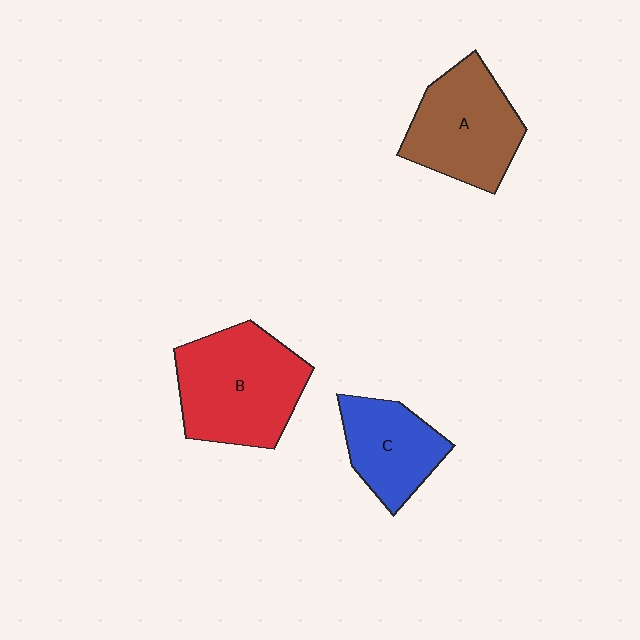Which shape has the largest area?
Shape B (red).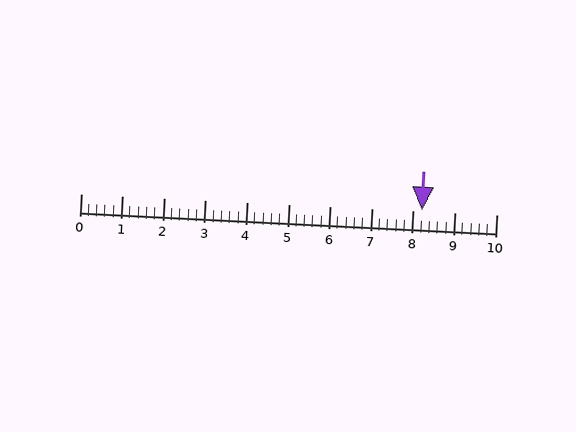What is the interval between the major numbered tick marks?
The major tick marks are spaced 1 units apart.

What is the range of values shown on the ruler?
The ruler shows values from 0 to 10.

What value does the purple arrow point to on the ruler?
The purple arrow points to approximately 8.2.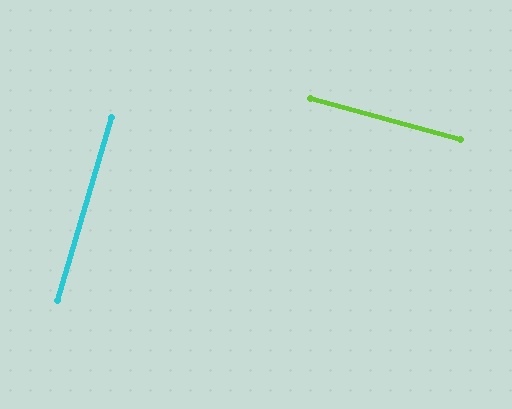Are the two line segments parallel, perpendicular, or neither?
Perpendicular — they meet at approximately 89°.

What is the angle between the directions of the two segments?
Approximately 89 degrees.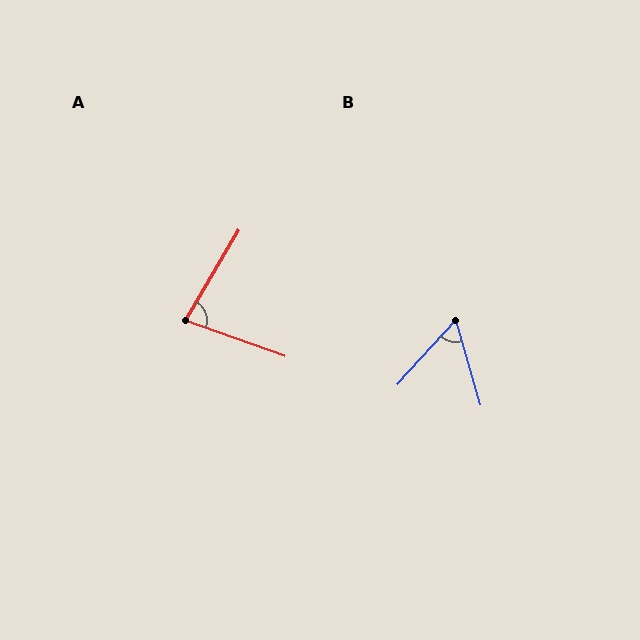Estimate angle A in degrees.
Approximately 79 degrees.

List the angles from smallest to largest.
B (58°), A (79°).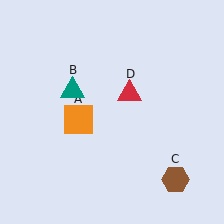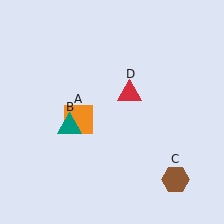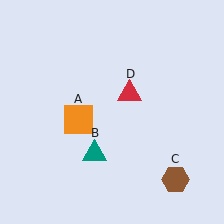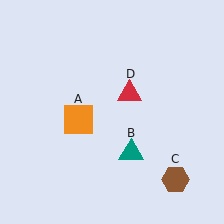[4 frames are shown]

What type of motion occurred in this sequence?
The teal triangle (object B) rotated counterclockwise around the center of the scene.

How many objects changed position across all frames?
1 object changed position: teal triangle (object B).